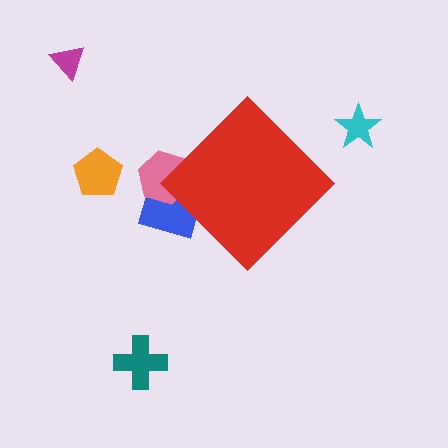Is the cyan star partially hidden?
No, the cyan star is fully visible.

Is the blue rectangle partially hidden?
Yes, the blue rectangle is partially hidden behind the red diamond.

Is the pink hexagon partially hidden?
Yes, the pink hexagon is partially hidden behind the red diamond.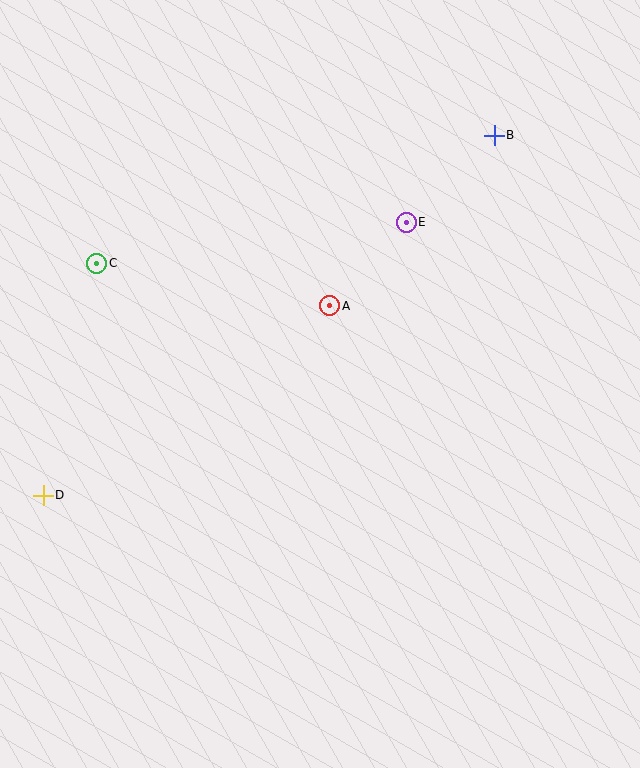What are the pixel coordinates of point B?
Point B is at (494, 135).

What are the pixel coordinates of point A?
Point A is at (330, 306).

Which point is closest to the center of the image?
Point A at (330, 306) is closest to the center.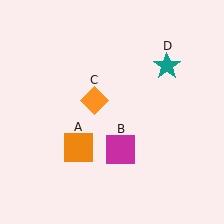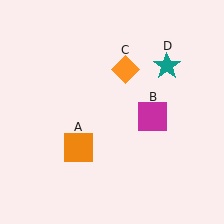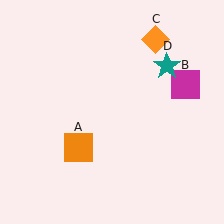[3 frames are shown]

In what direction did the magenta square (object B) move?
The magenta square (object B) moved up and to the right.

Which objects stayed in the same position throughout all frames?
Orange square (object A) and teal star (object D) remained stationary.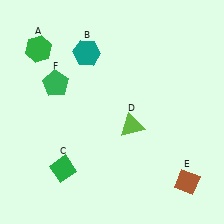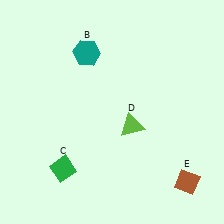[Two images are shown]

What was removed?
The green hexagon (A), the green pentagon (F) were removed in Image 2.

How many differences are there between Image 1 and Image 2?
There are 2 differences between the two images.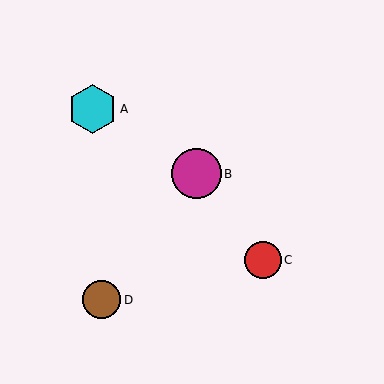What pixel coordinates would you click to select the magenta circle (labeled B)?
Click at (196, 174) to select the magenta circle B.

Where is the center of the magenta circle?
The center of the magenta circle is at (196, 174).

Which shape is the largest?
The magenta circle (labeled B) is the largest.